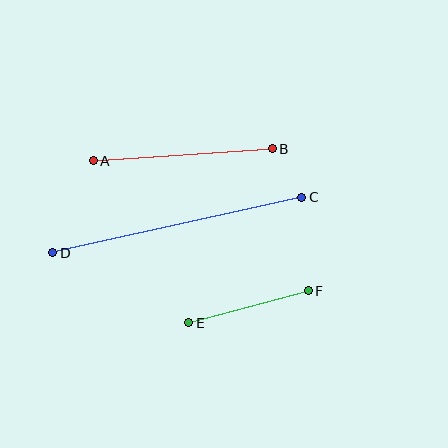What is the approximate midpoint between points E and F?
The midpoint is at approximately (249, 307) pixels.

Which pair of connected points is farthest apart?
Points C and D are farthest apart.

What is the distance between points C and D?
The distance is approximately 255 pixels.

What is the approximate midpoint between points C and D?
The midpoint is at approximately (177, 225) pixels.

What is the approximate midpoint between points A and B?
The midpoint is at approximately (183, 155) pixels.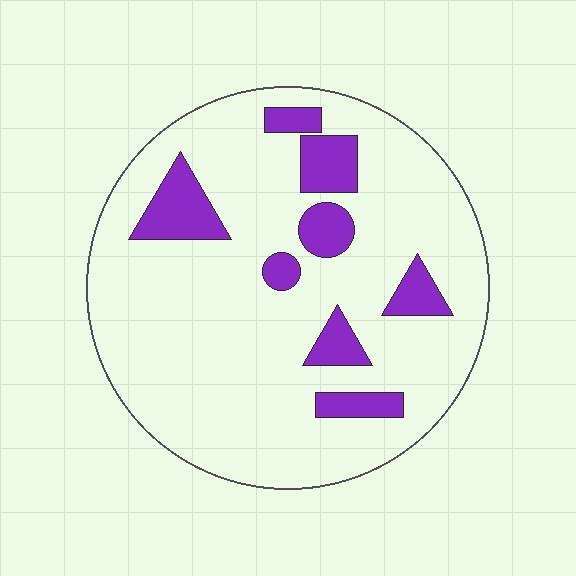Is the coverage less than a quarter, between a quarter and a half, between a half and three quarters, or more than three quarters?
Less than a quarter.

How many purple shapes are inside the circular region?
8.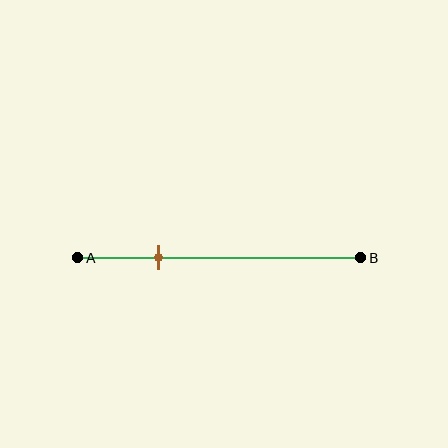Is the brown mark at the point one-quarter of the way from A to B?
No, the mark is at about 30% from A, not at the 25% one-quarter point.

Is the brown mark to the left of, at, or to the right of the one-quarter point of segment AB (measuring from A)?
The brown mark is to the right of the one-quarter point of segment AB.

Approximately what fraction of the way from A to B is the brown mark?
The brown mark is approximately 30% of the way from A to B.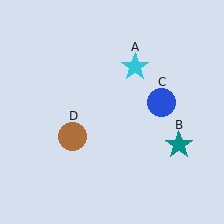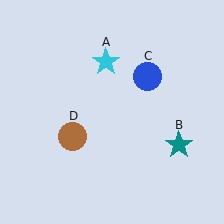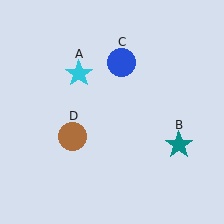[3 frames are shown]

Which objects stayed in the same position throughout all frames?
Teal star (object B) and brown circle (object D) remained stationary.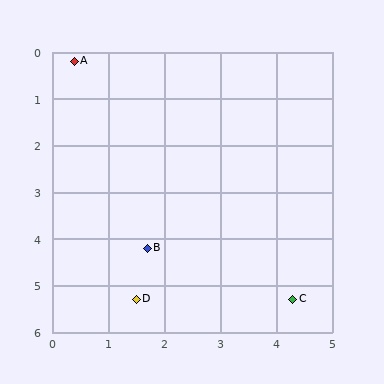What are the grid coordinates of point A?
Point A is at approximately (0.4, 0.2).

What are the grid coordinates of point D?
Point D is at approximately (1.5, 5.3).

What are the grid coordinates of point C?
Point C is at approximately (4.3, 5.3).